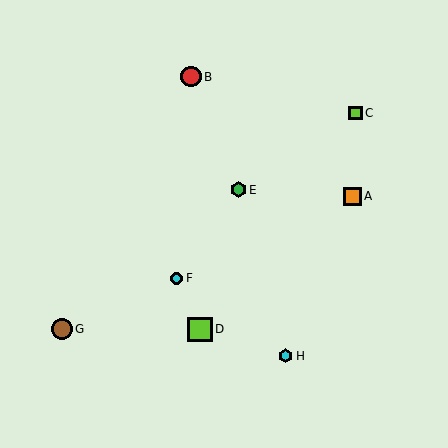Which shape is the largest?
The lime square (labeled D) is the largest.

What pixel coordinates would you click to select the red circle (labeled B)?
Click at (191, 77) to select the red circle B.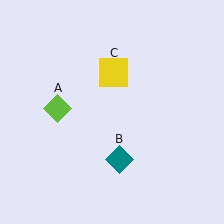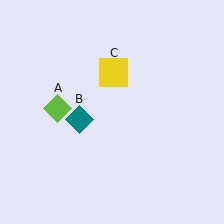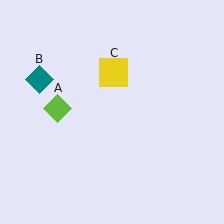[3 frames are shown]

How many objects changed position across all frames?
1 object changed position: teal diamond (object B).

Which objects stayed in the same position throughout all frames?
Lime diamond (object A) and yellow square (object C) remained stationary.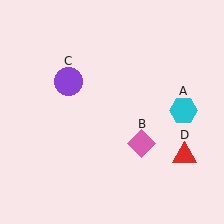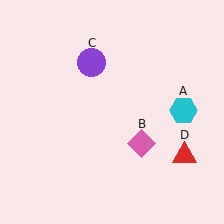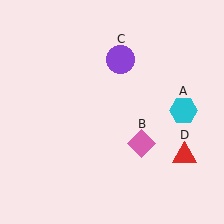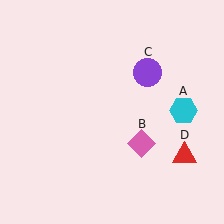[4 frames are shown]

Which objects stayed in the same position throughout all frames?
Cyan hexagon (object A) and pink diamond (object B) and red triangle (object D) remained stationary.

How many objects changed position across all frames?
1 object changed position: purple circle (object C).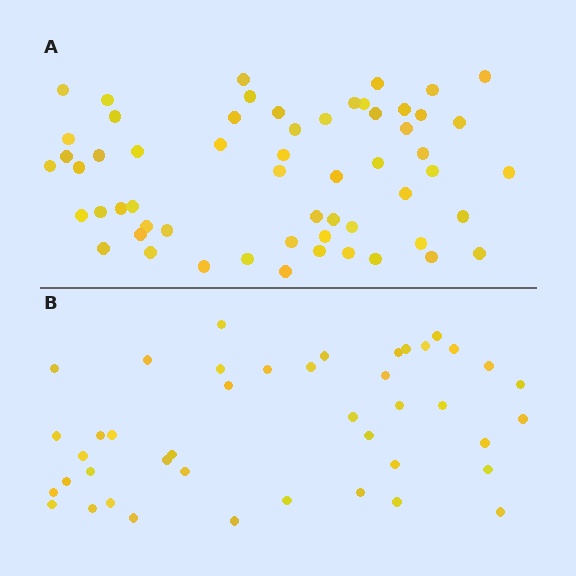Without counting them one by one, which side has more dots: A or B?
Region A (the top region) has more dots.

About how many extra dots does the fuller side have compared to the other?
Region A has approximately 15 more dots than region B.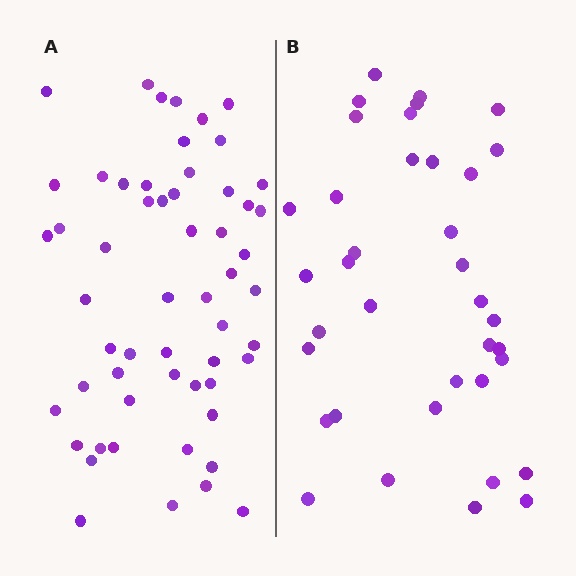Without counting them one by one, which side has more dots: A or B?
Region A (the left region) has more dots.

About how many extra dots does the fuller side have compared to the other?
Region A has approximately 20 more dots than region B.